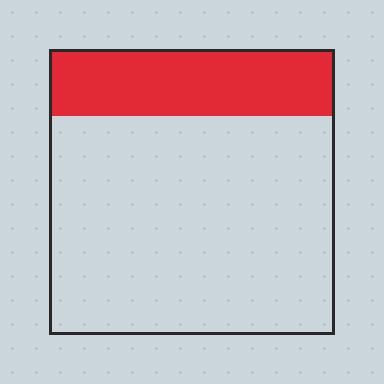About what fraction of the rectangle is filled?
About one quarter (1/4).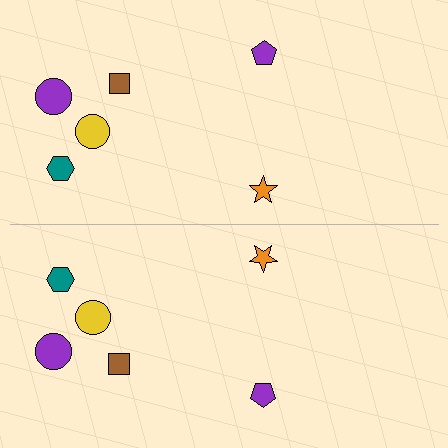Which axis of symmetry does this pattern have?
The pattern has a horizontal axis of symmetry running through the center of the image.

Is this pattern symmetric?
Yes, this pattern has bilateral (reflection) symmetry.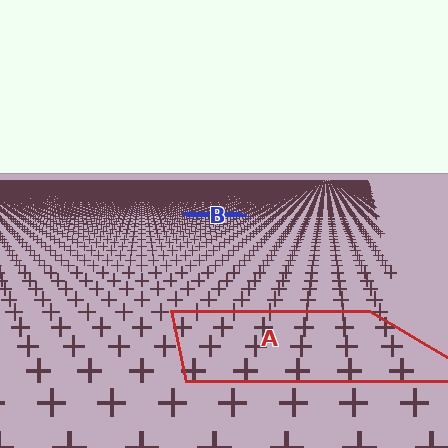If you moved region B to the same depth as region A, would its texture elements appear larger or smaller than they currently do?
They would appear larger. At a closer depth, the same texture elements are projected at a bigger on-screen size.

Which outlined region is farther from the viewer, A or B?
Region B is farther from the viewer — the texture elements inside it appear smaller and more densely packed.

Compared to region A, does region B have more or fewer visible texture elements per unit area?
Region B has more texture elements per unit area — they are packed more densely because it is farther away.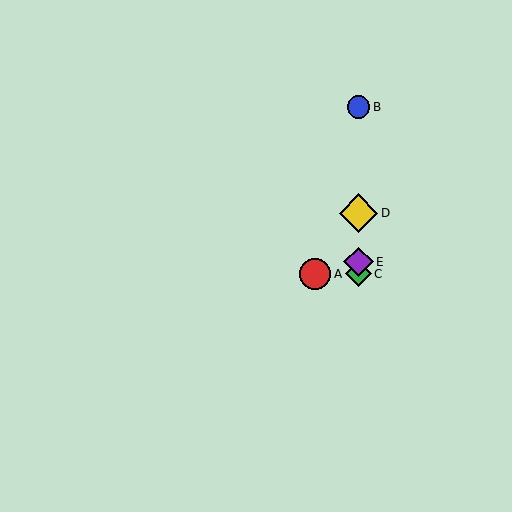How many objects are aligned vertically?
4 objects (B, C, D, E) are aligned vertically.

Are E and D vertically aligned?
Yes, both are at x≈358.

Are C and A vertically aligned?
No, C is at x≈358 and A is at x≈315.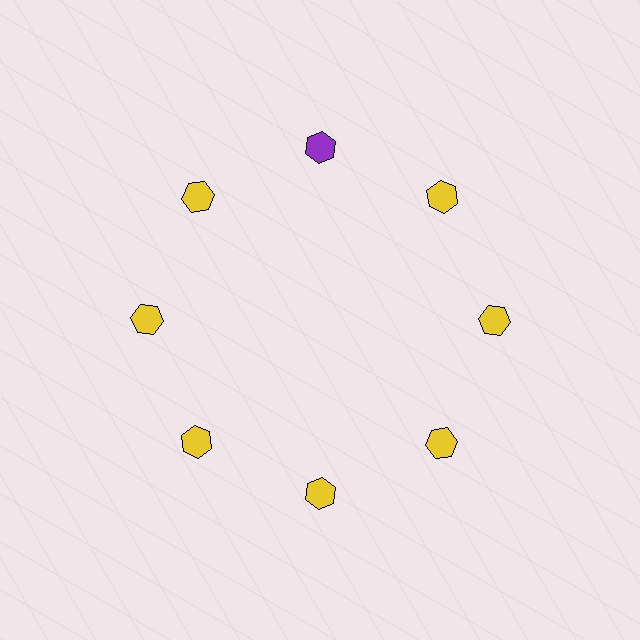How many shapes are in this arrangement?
There are 8 shapes arranged in a ring pattern.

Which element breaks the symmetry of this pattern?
The purple hexagon at roughly the 12 o'clock position breaks the symmetry. All other shapes are yellow hexagons.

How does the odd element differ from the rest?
It has a different color: purple instead of yellow.